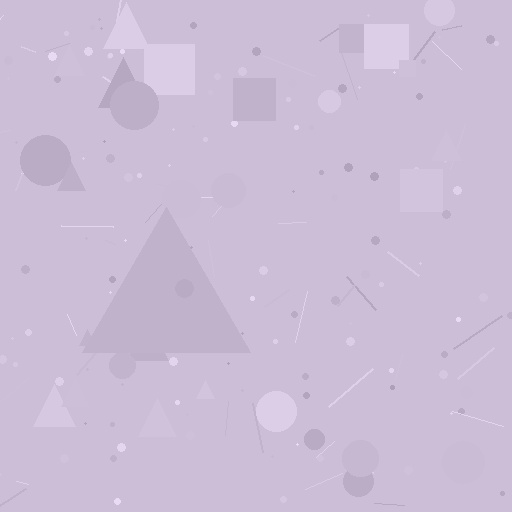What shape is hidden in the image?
A triangle is hidden in the image.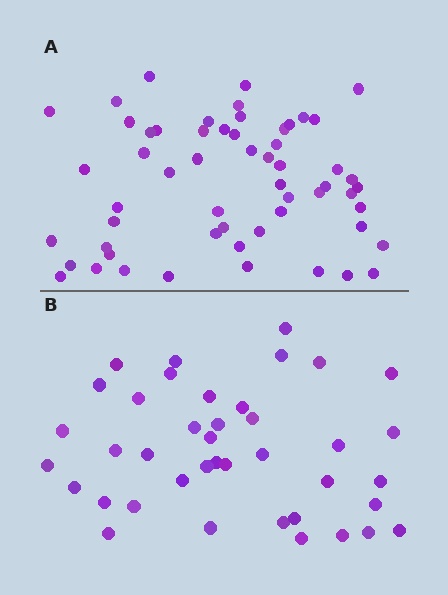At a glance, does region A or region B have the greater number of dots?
Region A (the top region) has more dots.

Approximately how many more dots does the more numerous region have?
Region A has approximately 15 more dots than region B.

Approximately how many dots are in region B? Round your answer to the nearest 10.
About 40 dots.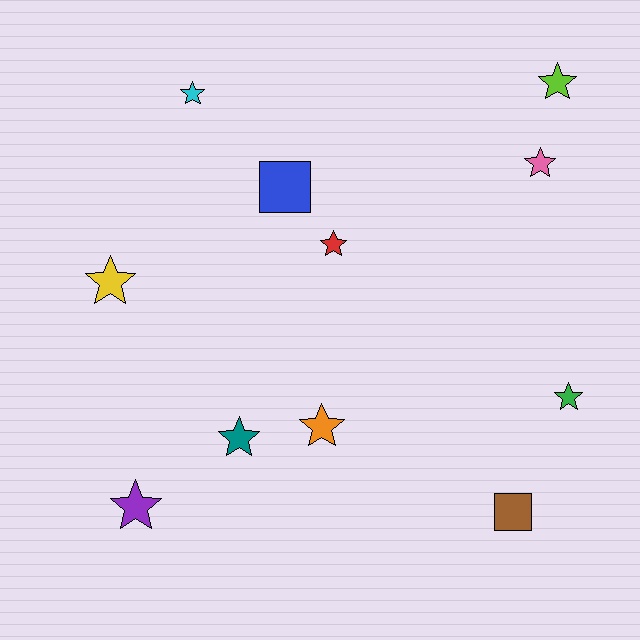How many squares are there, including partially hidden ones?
There are 2 squares.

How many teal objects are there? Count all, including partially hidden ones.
There is 1 teal object.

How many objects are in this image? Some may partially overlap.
There are 11 objects.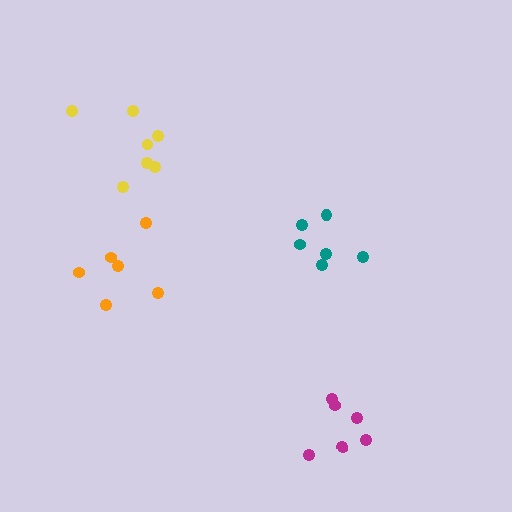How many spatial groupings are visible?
There are 4 spatial groupings.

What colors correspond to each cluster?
The clusters are colored: teal, magenta, orange, yellow.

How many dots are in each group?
Group 1: 6 dots, Group 2: 6 dots, Group 3: 6 dots, Group 4: 7 dots (25 total).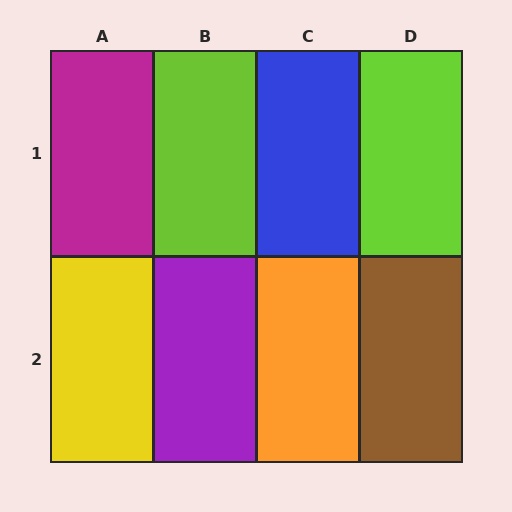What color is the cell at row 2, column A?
Yellow.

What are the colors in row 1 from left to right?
Magenta, lime, blue, lime.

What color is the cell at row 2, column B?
Purple.